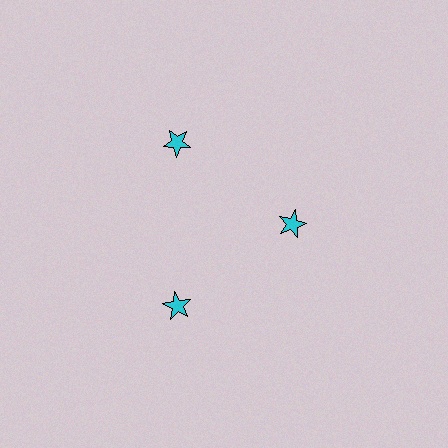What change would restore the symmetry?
The symmetry would be restored by moving it outward, back onto the ring so that all 3 stars sit at equal angles and equal distance from the center.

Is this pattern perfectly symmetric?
No. The 3 cyan stars are arranged in a ring, but one element near the 3 o'clock position is pulled inward toward the center, breaking the 3-fold rotational symmetry.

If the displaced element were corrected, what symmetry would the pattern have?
It would have 3-fold rotational symmetry — the pattern would map onto itself every 120 degrees.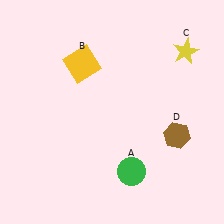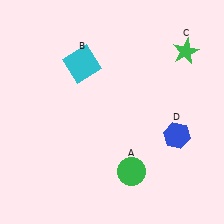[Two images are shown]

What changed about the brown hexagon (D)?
In Image 1, D is brown. In Image 2, it changed to blue.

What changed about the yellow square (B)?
In Image 1, B is yellow. In Image 2, it changed to cyan.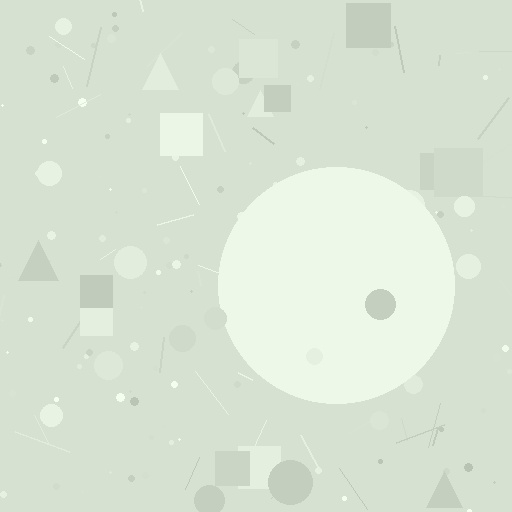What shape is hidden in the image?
A circle is hidden in the image.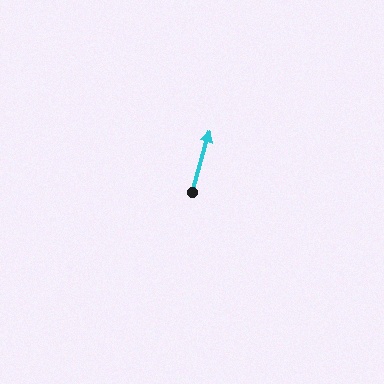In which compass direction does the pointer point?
North.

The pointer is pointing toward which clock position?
Roughly 1 o'clock.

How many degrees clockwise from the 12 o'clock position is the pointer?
Approximately 16 degrees.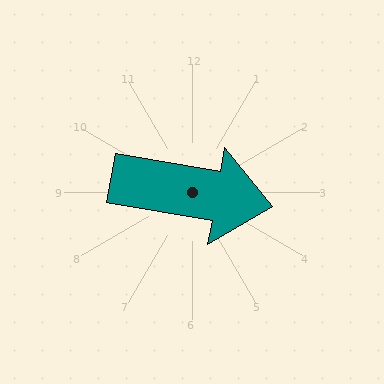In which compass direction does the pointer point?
East.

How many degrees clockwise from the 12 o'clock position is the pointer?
Approximately 100 degrees.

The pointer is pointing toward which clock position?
Roughly 3 o'clock.